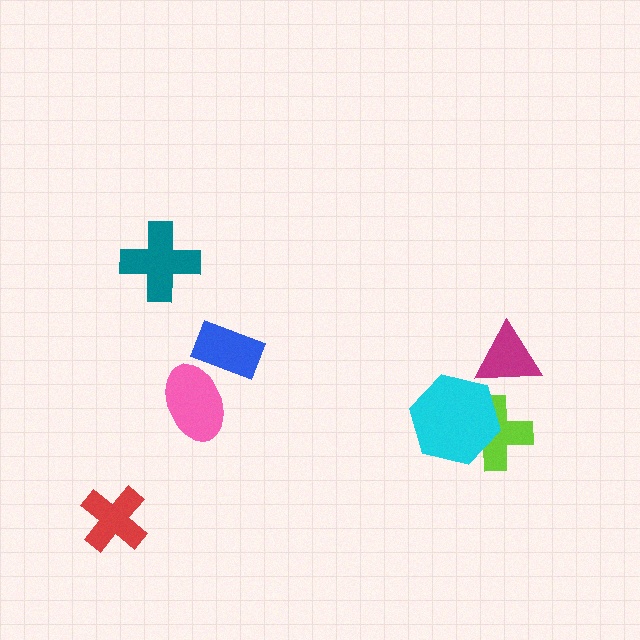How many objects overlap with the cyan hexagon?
1 object overlaps with the cyan hexagon.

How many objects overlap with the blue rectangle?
1 object overlaps with the blue rectangle.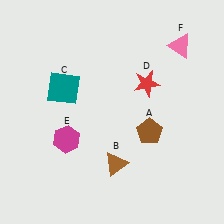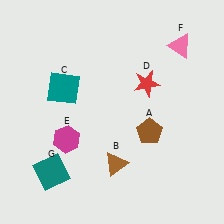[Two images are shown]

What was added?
A teal square (G) was added in Image 2.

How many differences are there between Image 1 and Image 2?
There is 1 difference between the two images.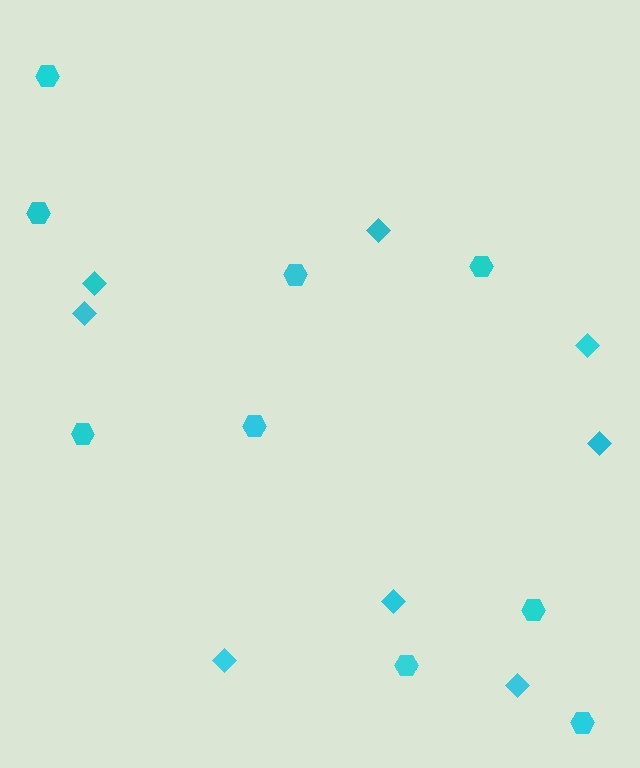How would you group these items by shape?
There are 2 groups: one group of hexagons (9) and one group of diamonds (8).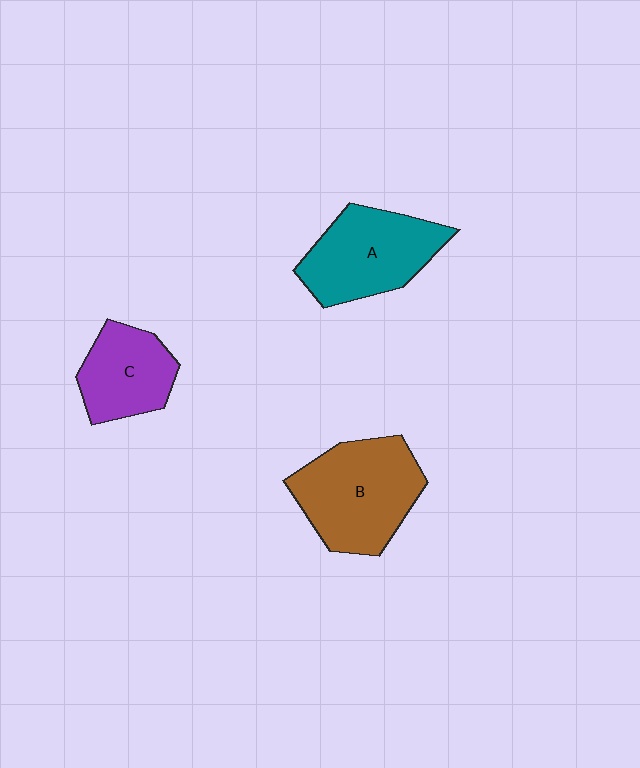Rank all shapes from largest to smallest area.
From largest to smallest: B (brown), A (teal), C (purple).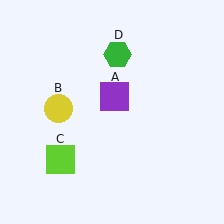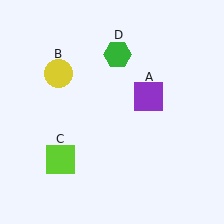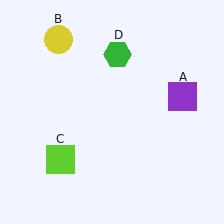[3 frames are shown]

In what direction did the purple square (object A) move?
The purple square (object A) moved right.